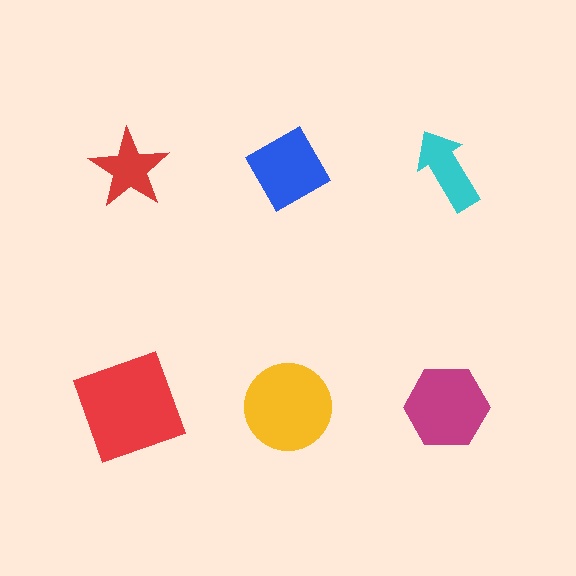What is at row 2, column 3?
A magenta hexagon.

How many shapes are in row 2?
3 shapes.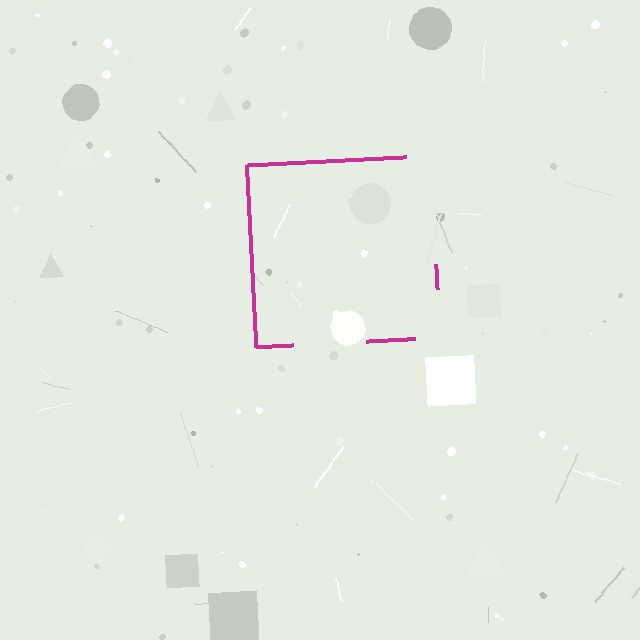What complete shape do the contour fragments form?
The contour fragments form a square.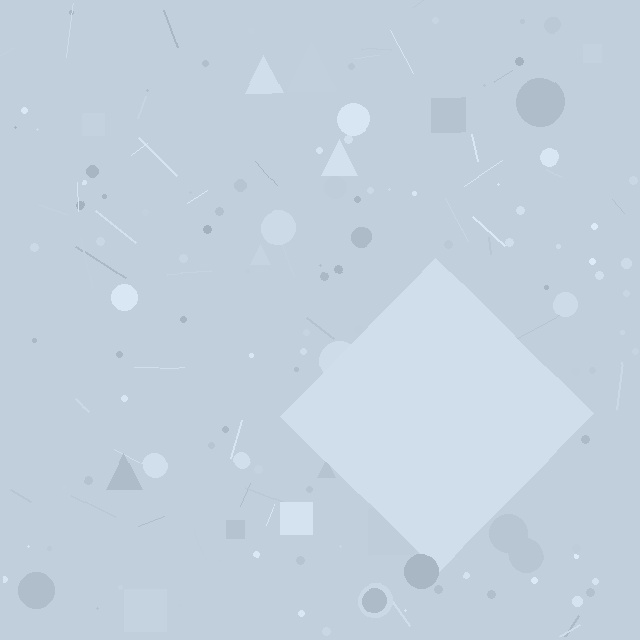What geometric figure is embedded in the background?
A diamond is embedded in the background.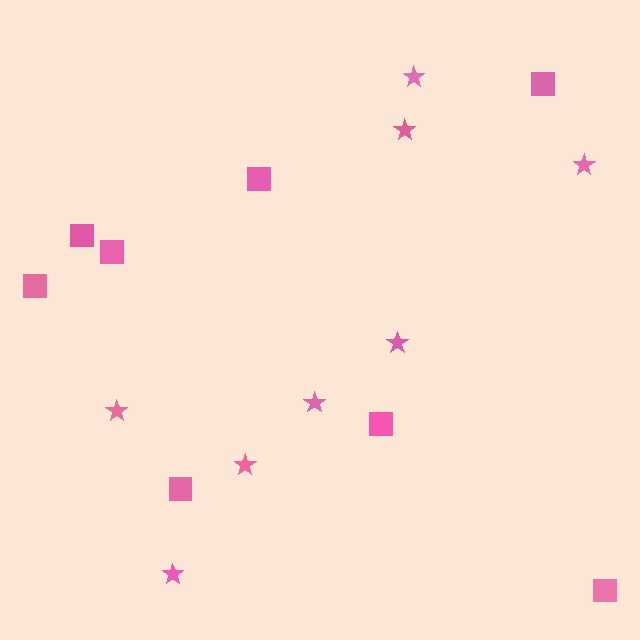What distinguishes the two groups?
There are 2 groups: one group of stars (8) and one group of squares (8).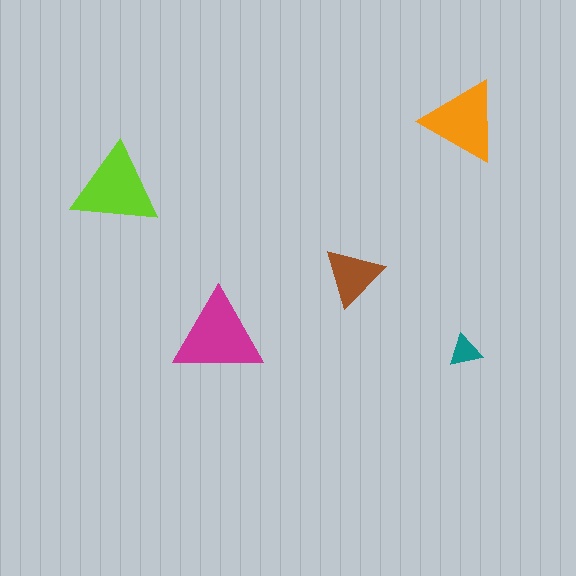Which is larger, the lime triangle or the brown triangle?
The lime one.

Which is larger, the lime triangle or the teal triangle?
The lime one.